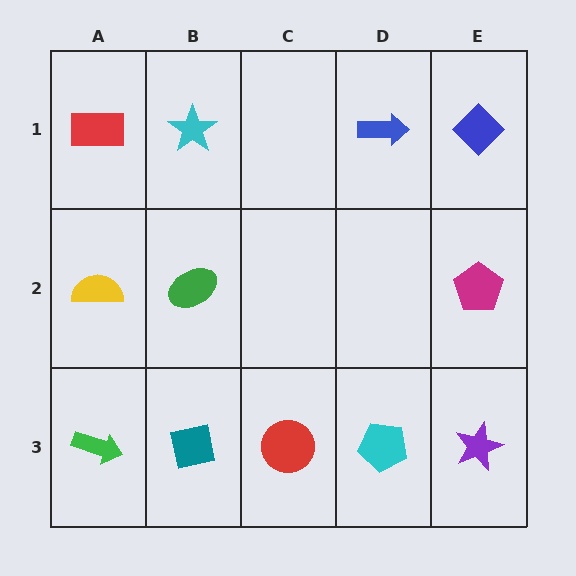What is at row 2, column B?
A green ellipse.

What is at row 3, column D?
A cyan pentagon.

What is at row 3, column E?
A purple star.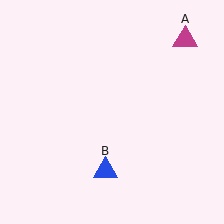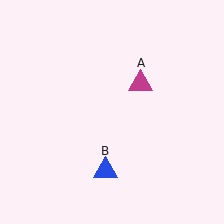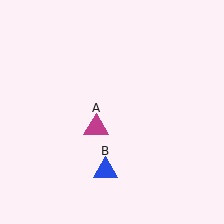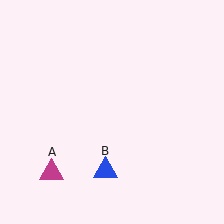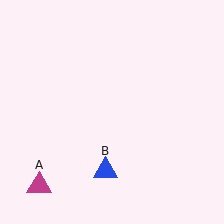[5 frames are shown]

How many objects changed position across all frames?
1 object changed position: magenta triangle (object A).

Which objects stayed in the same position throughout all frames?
Blue triangle (object B) remained stationary.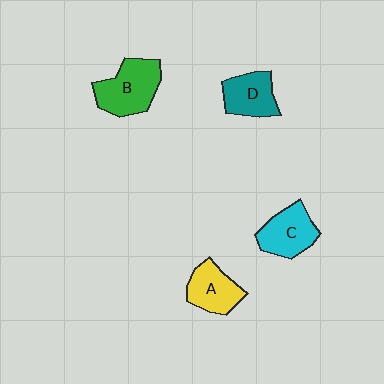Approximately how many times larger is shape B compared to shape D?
Approximately 1.4 times.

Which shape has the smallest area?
Shape D (teal).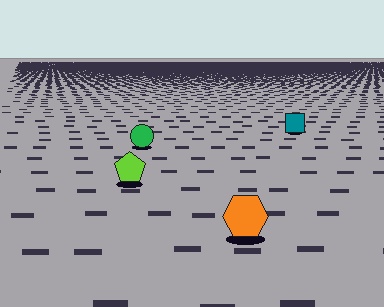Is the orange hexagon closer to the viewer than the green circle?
Yes. The orange hexagon is closer — you can tell from the texture gradient: the ground texture is coarser near it.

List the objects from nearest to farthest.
From nearest to farthest: the orange hexagon, the lime pentagon, the green circle, the teal square.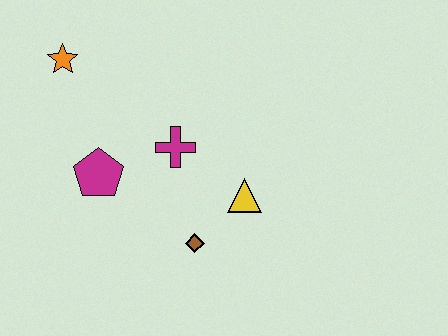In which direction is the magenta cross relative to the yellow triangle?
The magenta cross is to the left of the yellow triangle.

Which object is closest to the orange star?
The magenta pentagon is closest to the orange star.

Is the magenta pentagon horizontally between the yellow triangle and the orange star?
Yes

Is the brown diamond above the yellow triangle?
No